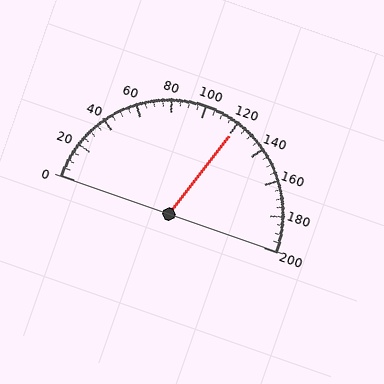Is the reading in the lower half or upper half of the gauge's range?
The reading is in the upper half of the range (0 to 200).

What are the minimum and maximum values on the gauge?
The gauge ranges from 0 to 200.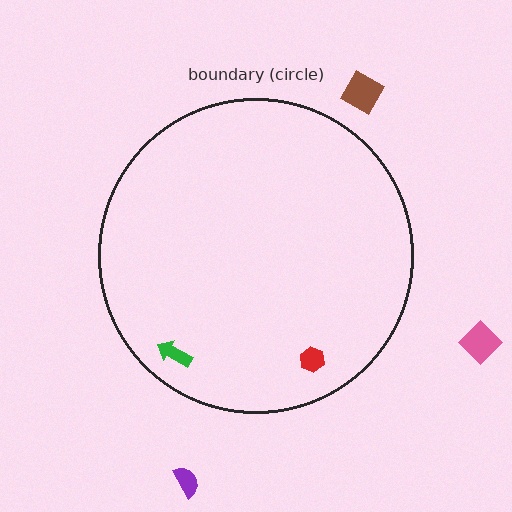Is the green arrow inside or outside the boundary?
Inside.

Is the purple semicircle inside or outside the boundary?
Outside.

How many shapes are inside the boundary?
2 inside, 3 outside.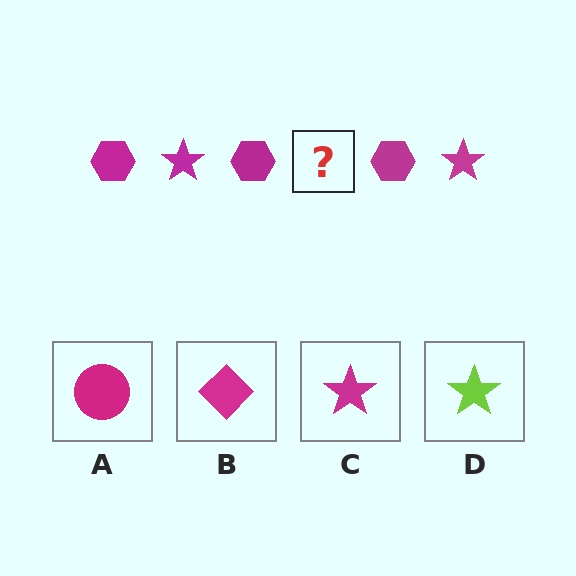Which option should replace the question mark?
Option C.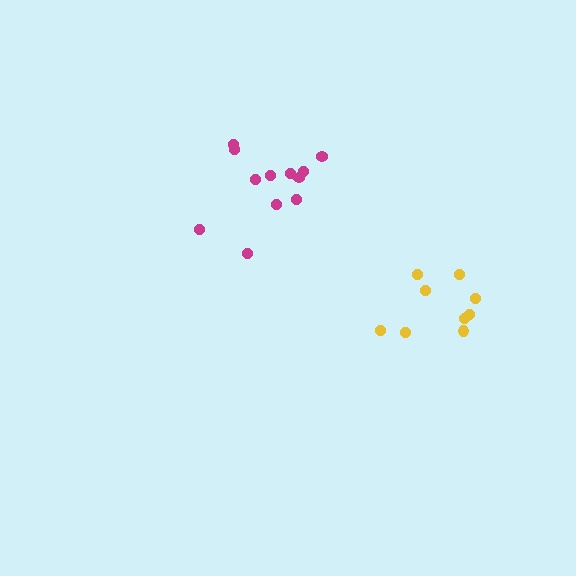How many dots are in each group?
Group 1: 9 dots, Group 2: 12 dots (21 total).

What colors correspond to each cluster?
The clusters are colored: yellow, magenta.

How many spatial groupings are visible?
There are 2 spatial groupings.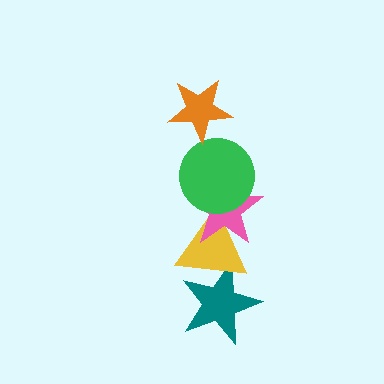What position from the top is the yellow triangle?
The yellow triangle is 4th from the top.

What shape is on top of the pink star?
The green circle is on top of the pink star.